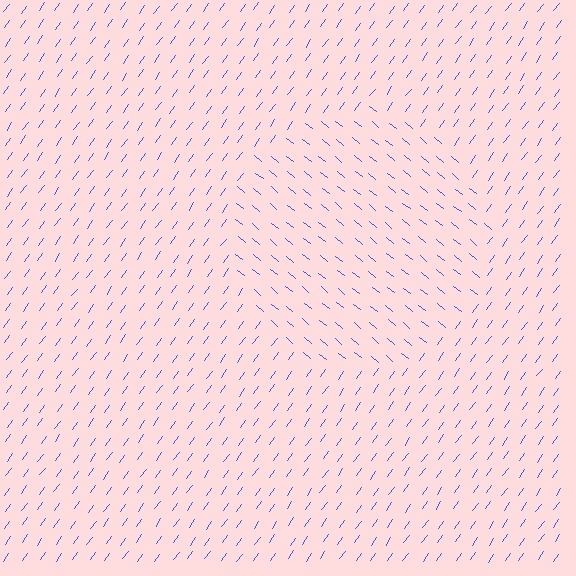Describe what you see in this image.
The image is filled with small blue line segments. A circle region in the image has lines oriented differently from the surrounding lines, creating a visible texture boundary.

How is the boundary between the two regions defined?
The boundary is defined purely by a change in line orientation (approximately 86 degrees difference). All lines are the same color and thickness.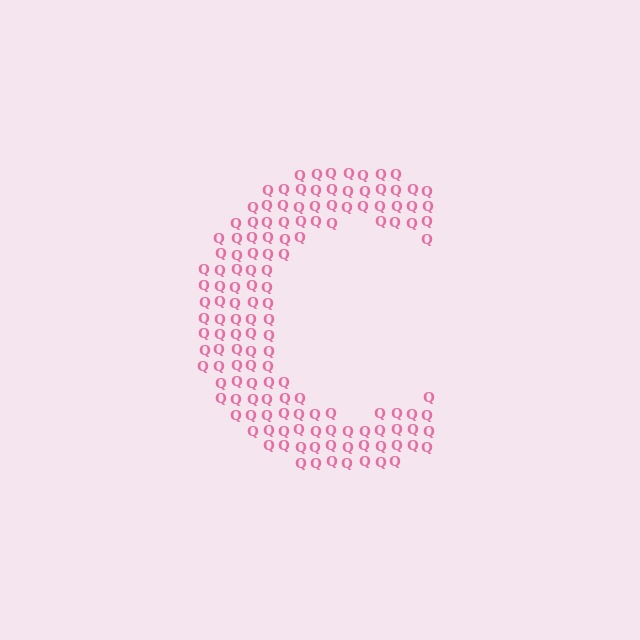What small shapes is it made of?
It is made of small letter Q's.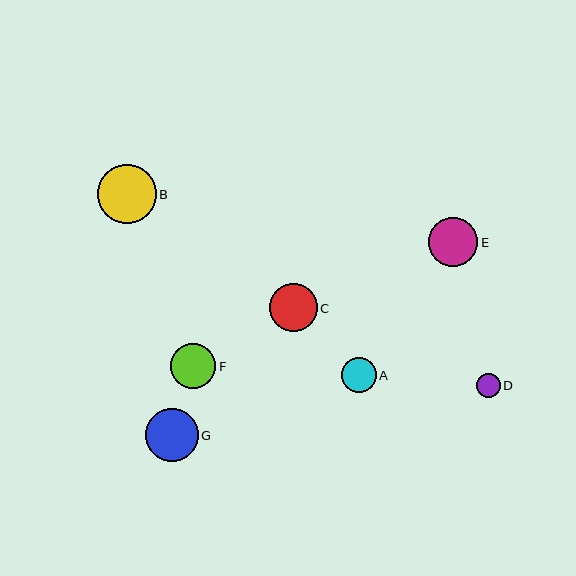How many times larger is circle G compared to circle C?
Circle G is approximately 1.1 times the size of circle C.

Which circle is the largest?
Circle B is the largest with a size of approximately 59 pixels.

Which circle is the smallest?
Circle D is the smallest with a size of approximately 24 pixels.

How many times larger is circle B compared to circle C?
Circle B is approximately 1.2 times the size of circle C.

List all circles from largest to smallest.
From largest to smallest: B, G, E, C, F, A, D.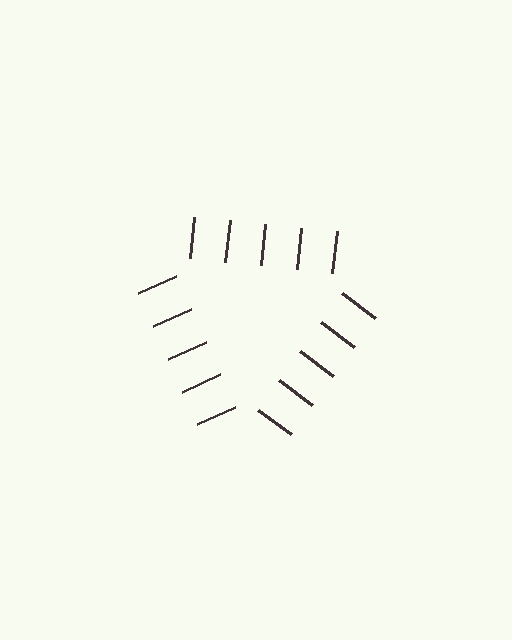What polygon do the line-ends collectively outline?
An illusory triangle — the line segments terminate on its edges but no continuous stroke is drawn.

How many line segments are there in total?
15 — 5 along each of the 3 edges.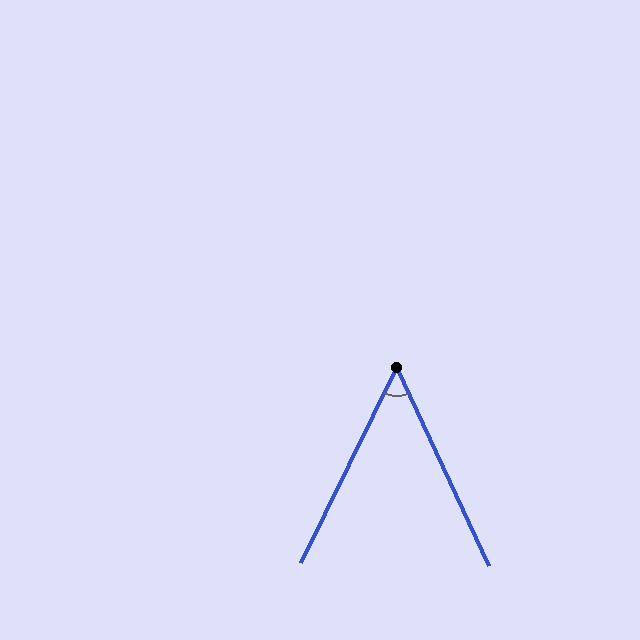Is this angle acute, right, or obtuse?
It is acute.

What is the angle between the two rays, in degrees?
Approximately 51 degrees.